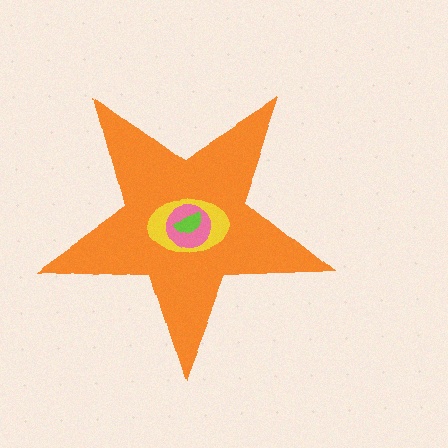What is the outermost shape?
The orange star.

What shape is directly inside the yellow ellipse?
The pink circle.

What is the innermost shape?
The lime semicircle.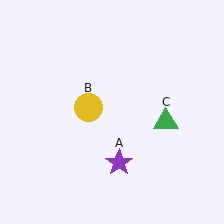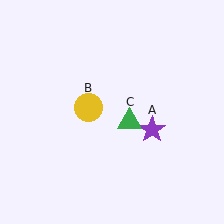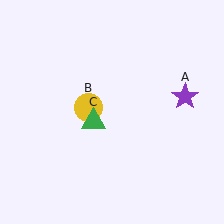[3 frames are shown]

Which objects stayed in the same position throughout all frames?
Yellow circle (object B) remained stationary.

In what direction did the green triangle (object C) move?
The green triangle (object C) moved left.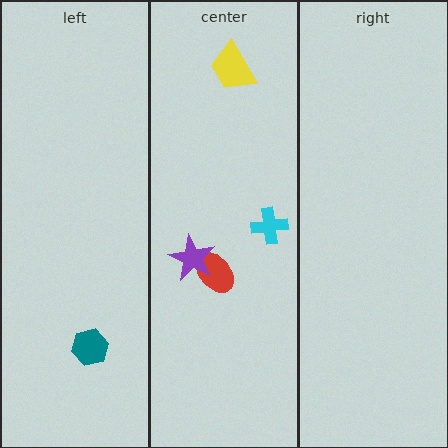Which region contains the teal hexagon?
The left region.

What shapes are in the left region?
The teal hexagon.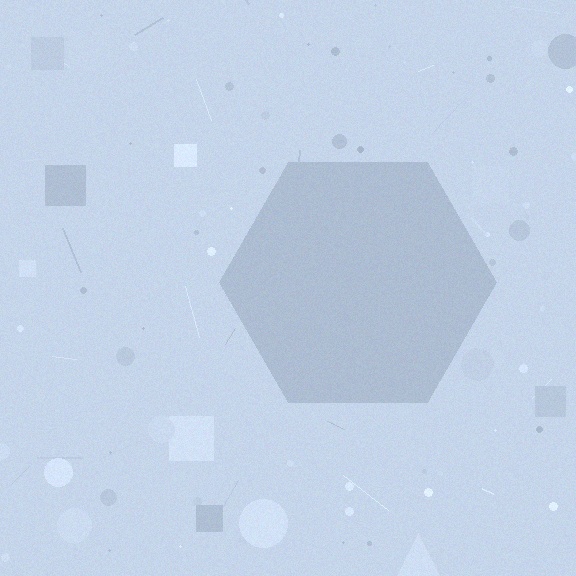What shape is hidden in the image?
A hexagon is hidden in the image.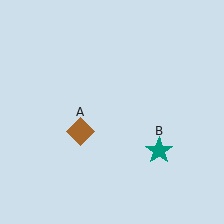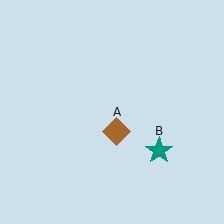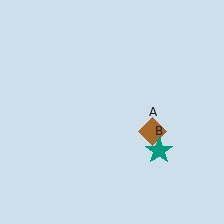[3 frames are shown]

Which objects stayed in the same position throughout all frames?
Teal star (object B) remained stationary.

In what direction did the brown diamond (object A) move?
The brown diamond (object A) moved right.